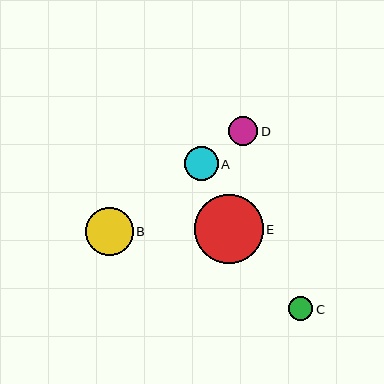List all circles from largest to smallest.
From largest to smallest: E, B, A, D, C.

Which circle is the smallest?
Circle C is the smallest with a size of approximately 25 pixels.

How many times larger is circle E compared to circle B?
Circle E is approximately 1.5 times the size of circle B.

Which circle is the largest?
Circle E is the largest with a size of approximately 69 pixels.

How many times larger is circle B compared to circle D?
Circle B is approximately 1.6 times the size of circle D.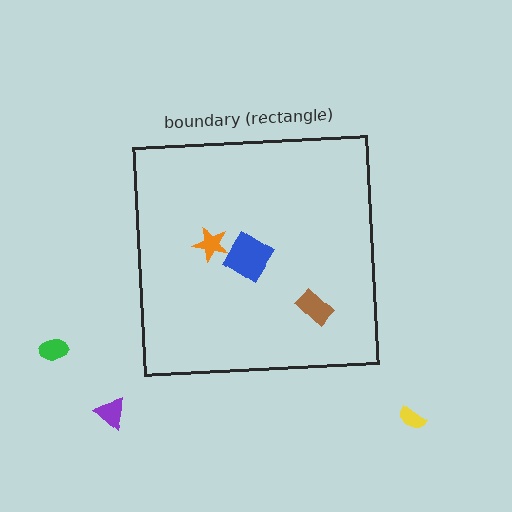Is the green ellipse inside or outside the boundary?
Outside.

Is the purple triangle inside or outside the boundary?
Outside.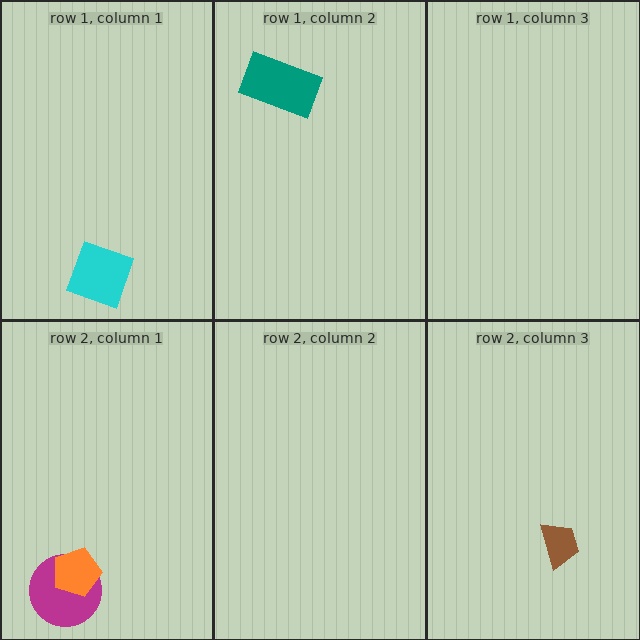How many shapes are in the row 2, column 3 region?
1.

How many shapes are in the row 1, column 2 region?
1.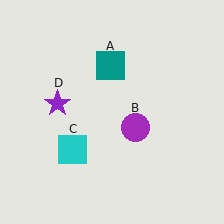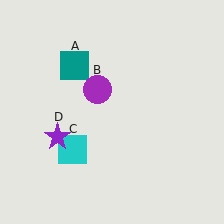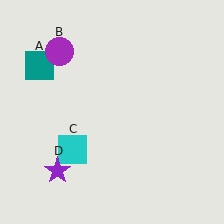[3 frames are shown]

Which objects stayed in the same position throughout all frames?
Cyan square (object C) remained stationary.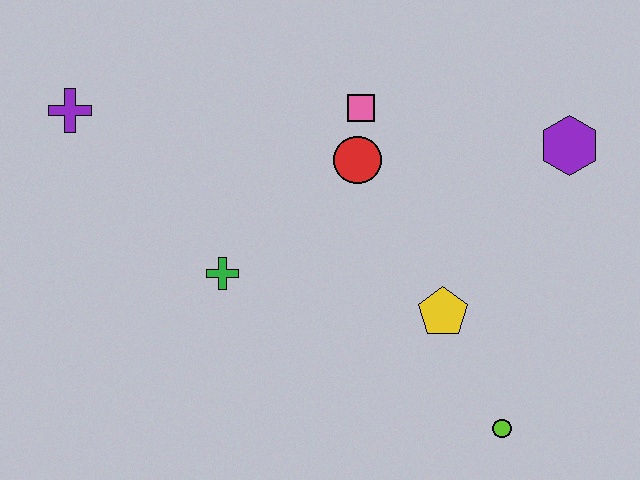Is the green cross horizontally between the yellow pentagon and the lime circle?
No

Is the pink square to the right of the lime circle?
No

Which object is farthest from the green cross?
The purple hexagon is farthest from the green cross.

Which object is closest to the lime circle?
The yellow pentagon is closest to the lime circle.